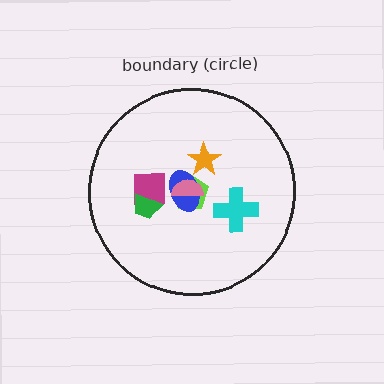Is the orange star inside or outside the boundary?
Inside.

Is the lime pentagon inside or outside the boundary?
Inside.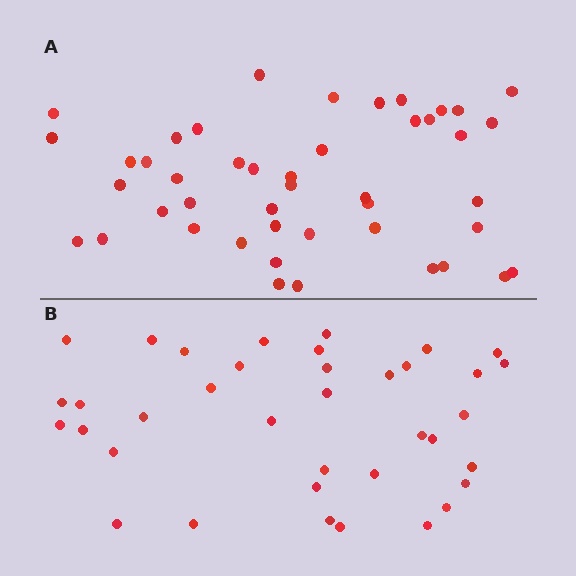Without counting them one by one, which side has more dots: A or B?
Region A (the top region) has more dots.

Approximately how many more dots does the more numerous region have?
Region A has roughly 8 or so more dots than region B.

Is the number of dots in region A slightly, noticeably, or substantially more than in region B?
Region A has only slightly more — the two regions are fairly close. The ratio is roughly 1.2 to 1.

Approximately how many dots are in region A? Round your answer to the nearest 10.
About 40 dots. (The exact count is 45, which rounds to 40.)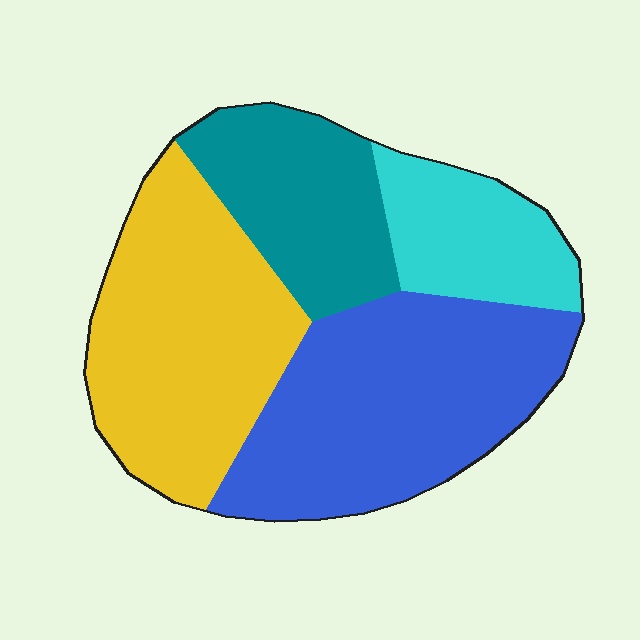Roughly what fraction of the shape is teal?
Teal covers about 20% of the shape.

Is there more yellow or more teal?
Yellow.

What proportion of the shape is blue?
Blue takes up between a third and a half of the shape.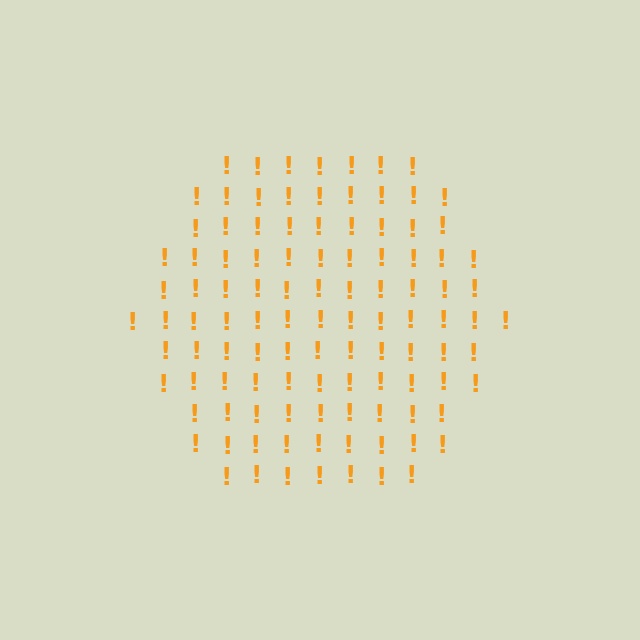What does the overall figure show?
The overall figure shows a hexagon.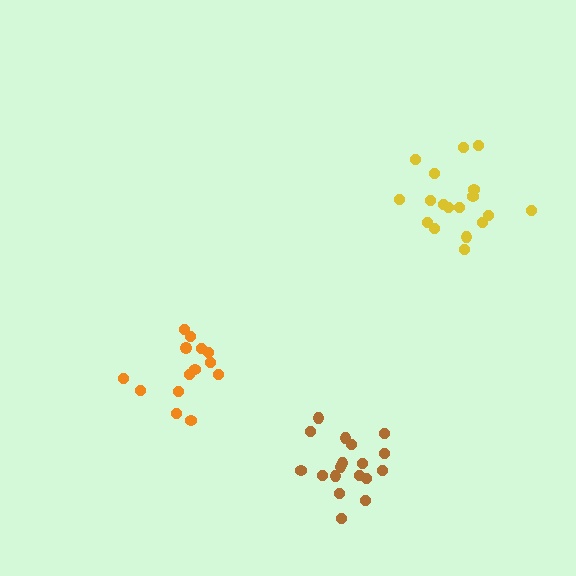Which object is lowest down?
The brown cluster is bottommost.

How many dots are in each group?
Group 1: 14 dots, Group 2: 18 dots, Group 3: 18 dots (50 total).